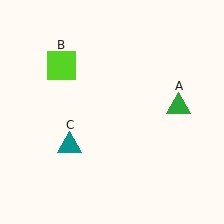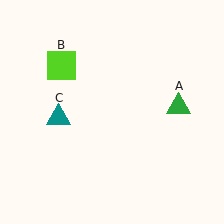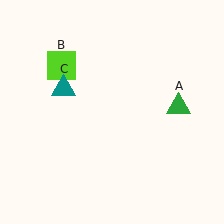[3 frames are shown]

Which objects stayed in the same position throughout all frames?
Green triangle (object A) and lime square (object B) remained stationary.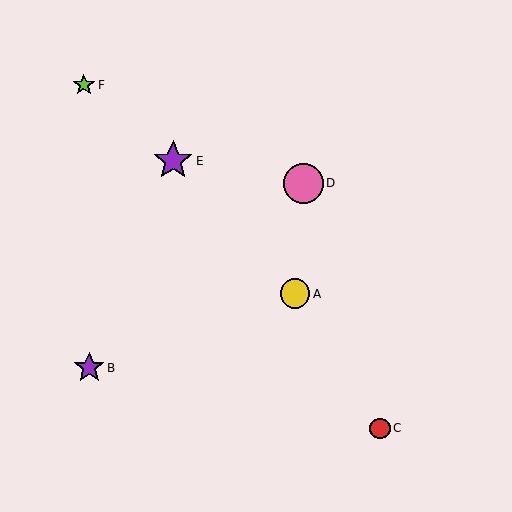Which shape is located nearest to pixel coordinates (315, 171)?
The pink circle (labeled D) at (303, 183) is nearest to that location.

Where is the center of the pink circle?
The center of the pink circle is at (303, 183).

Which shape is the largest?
The pink circle (labeled D) is the largest.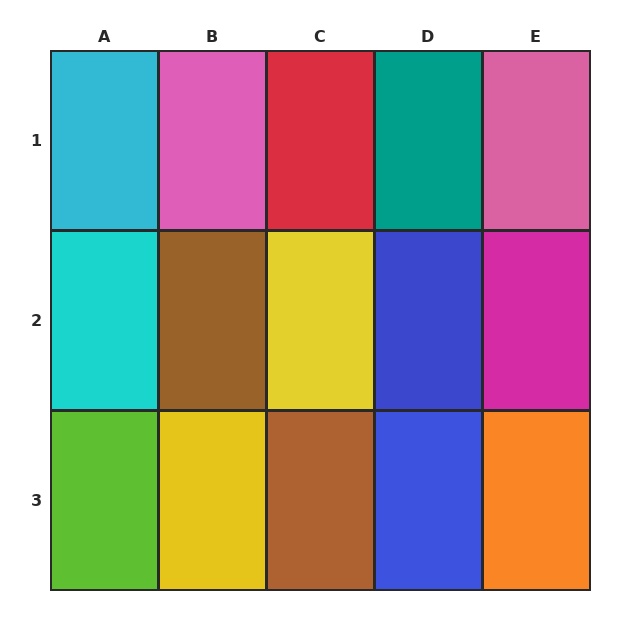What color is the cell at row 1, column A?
Cyan.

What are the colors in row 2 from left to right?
Cyan, brown, yellow, blue, magenta.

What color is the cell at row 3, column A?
Lime.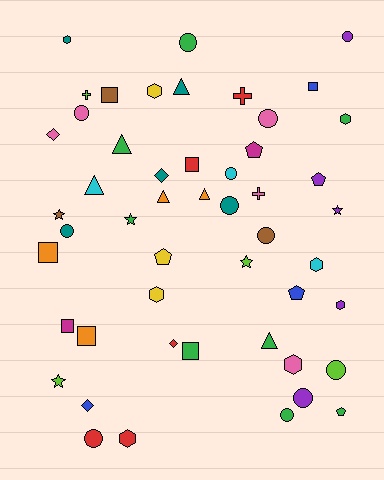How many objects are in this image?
There are 50 objects.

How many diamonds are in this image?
There are 4 diamonds.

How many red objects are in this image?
There are 5 red objects.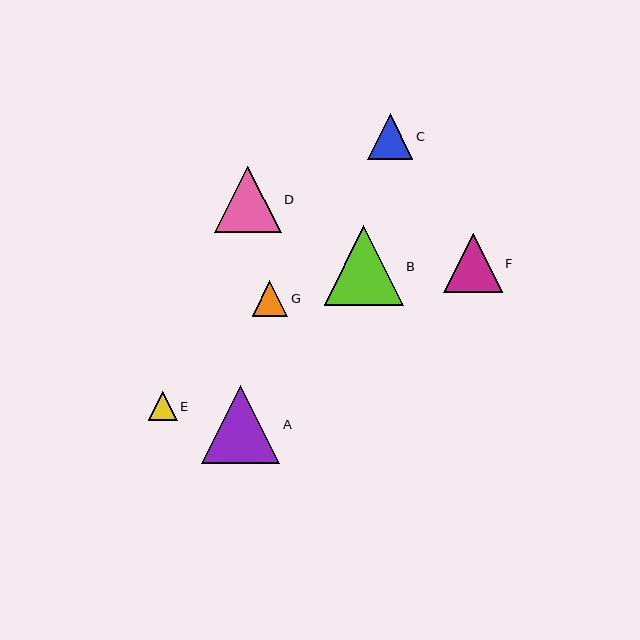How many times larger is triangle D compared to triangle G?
Triangle D is approximately 1.9 times the size of triangle G.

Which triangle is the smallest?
Triangle E is the smallest with a size of approximately 29 pixels.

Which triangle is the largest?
Triangle B is the largest with a size of approximately 79 pixels.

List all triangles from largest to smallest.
From largest to smallest: B, A, D, F, C, G, E.